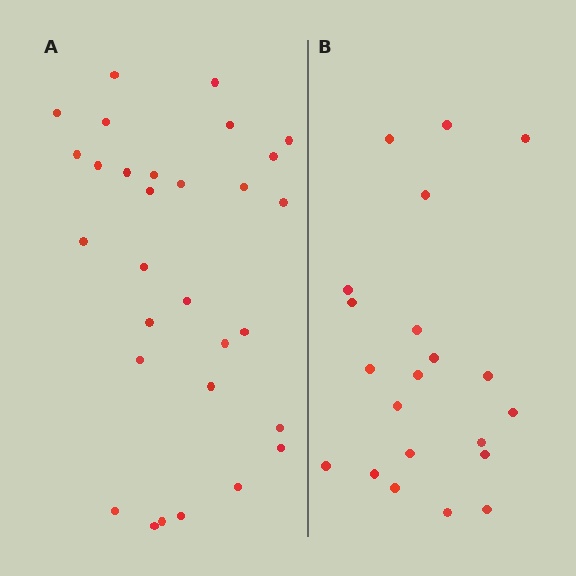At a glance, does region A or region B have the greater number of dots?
Region A (the left region) has more dots.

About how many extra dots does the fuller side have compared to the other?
Region A has roughly 8 or so more dots than region B.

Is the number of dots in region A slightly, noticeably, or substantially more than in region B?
Region A has noticeably more, but not dramatically so. The ratio is roughly 1.4 to 1.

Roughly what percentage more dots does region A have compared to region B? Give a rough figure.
About 45% more.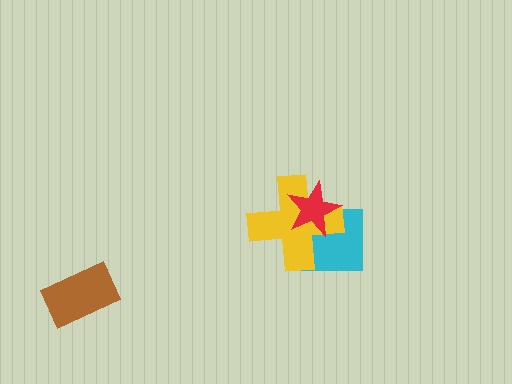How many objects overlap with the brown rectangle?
0 objects overlap with the brown rectangle.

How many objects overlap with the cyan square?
2 objects overlap with the cyan square.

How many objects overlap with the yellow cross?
2 objects overlap with the yellow cross.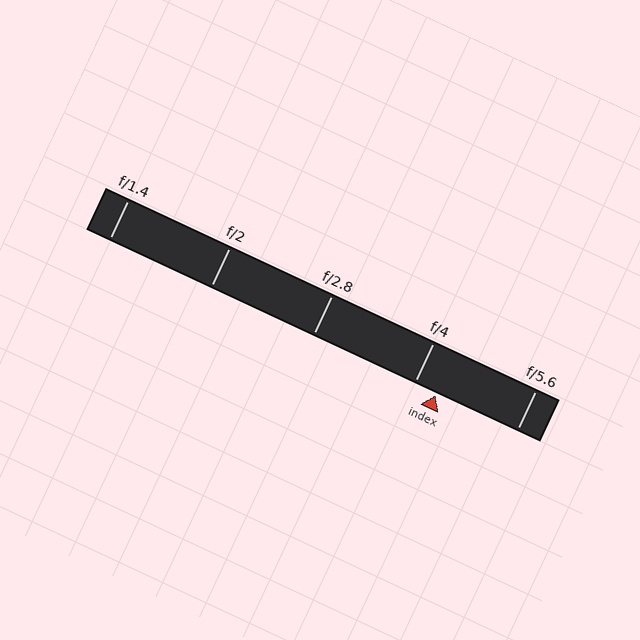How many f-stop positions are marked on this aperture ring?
There are 5 f-stop positions marked.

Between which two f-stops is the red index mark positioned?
The index mark is between f/4 and f/5.6.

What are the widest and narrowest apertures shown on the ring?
The widest aperture shown is f/1.4 and the narrowest is f/5.6.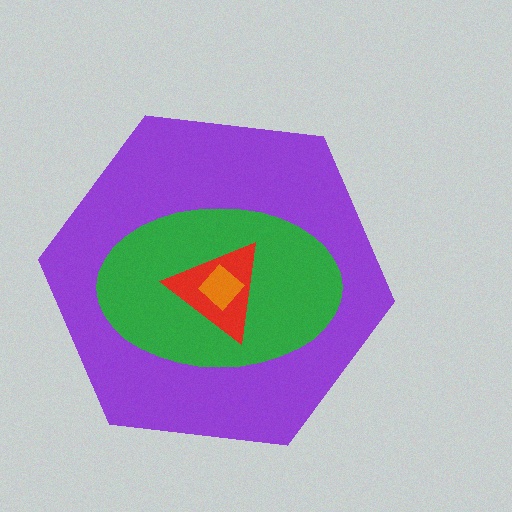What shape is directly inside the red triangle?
The orange diamond.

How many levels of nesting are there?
4.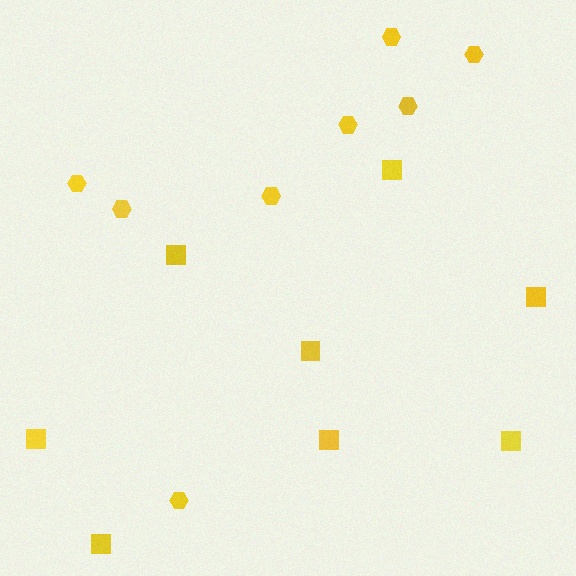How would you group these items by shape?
There are 2 groups: one group of hexagons (8) and one group of squares (8).